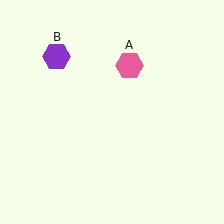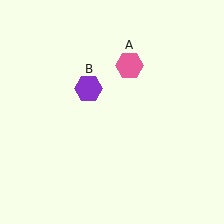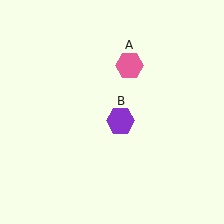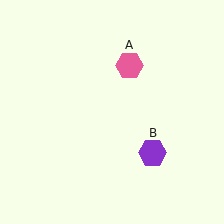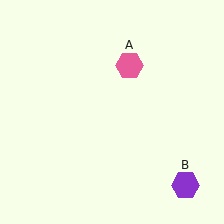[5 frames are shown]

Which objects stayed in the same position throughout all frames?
Pink hexagon (object A) remained stationary.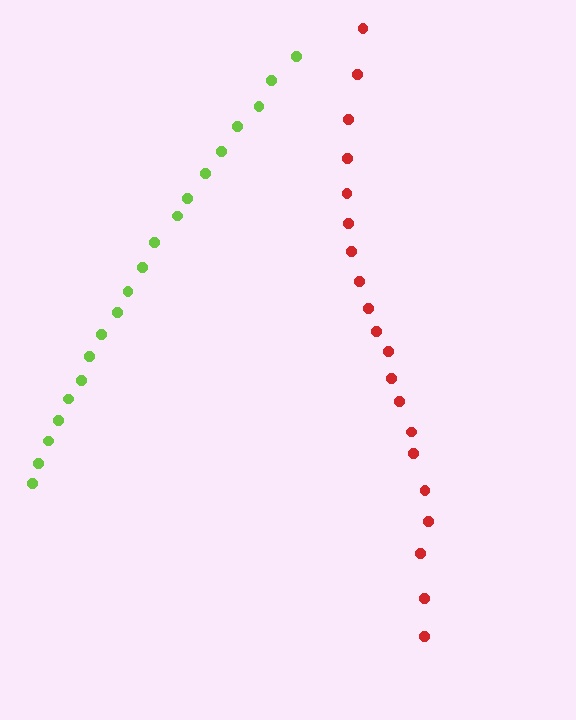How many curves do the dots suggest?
There are 2 distinct paths.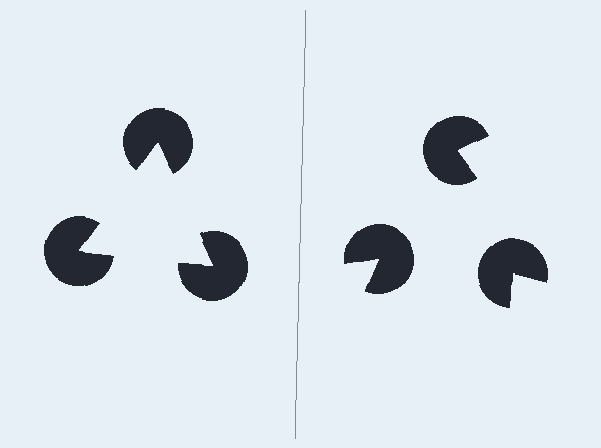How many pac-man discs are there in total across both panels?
6 — 3 on each side.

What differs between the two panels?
The pac-man discs are positioned identically on both sides; only the wedge orientations differ. On the left they align to a triangle; on the right they are misaligned.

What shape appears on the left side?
An illusory triangle.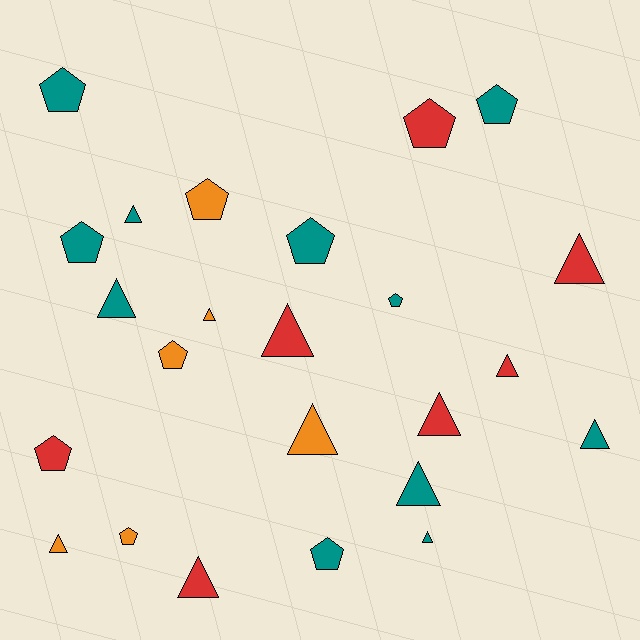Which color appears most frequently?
Teal, with 11 objects.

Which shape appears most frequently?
Triangle, with 13 objects.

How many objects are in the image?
There are 24 objects.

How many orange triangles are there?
There are 3 orange triangles.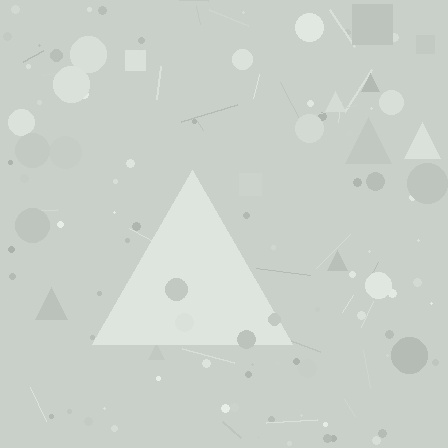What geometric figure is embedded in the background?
A triangle is embedded in the background.